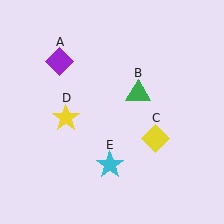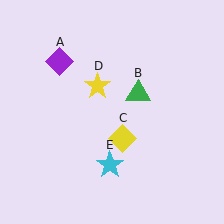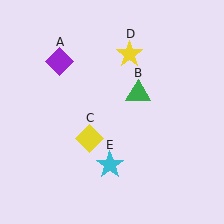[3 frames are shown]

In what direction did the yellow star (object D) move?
The yellow star (object D) moved up and to the right.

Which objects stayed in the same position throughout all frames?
Purple diamond (object A) and green triangle (object B) and cyan star (object E) remained stationary.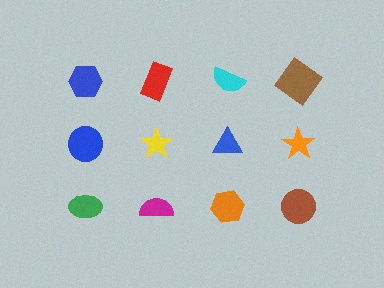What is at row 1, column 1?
A blue hexagon.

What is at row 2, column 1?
A blue circle.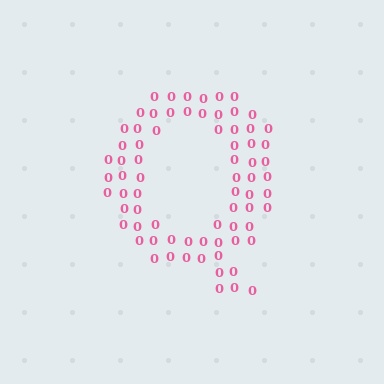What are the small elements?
The small elements are digit 0's.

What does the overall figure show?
The overall figure shows the letter Q.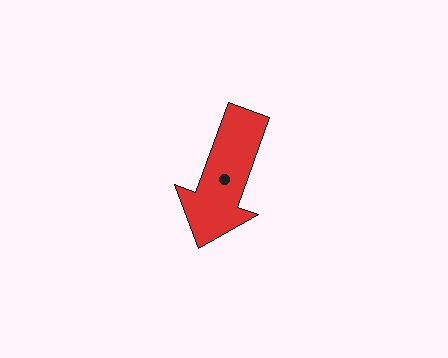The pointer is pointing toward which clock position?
Roughly 7 o'clock.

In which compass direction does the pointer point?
South.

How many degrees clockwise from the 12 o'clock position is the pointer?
Approximately 200 degrees.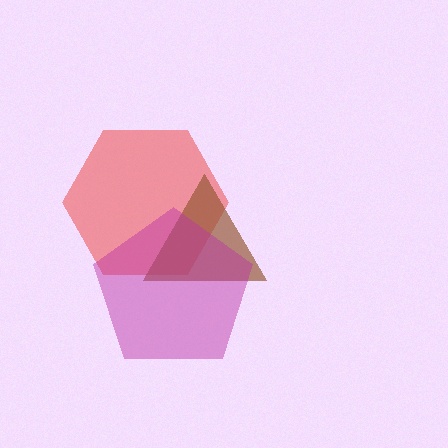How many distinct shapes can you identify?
There are 3 distinct shapes: a red hexagon, a brown triangle, a magenta pentagon.